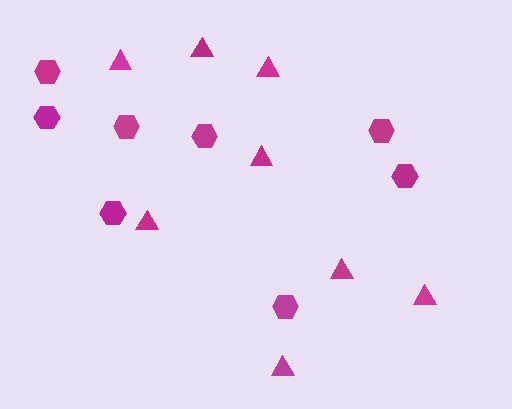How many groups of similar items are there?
There are 2 groups: one group of triangles (8) and one group of hexagons (8).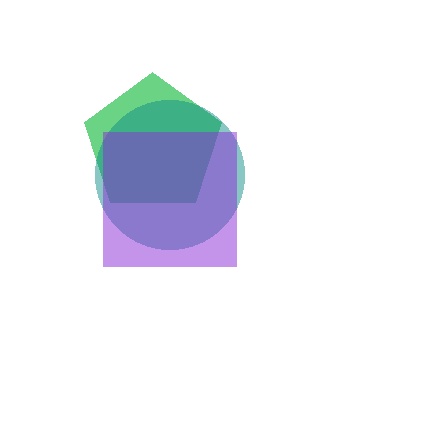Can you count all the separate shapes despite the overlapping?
Yes, there are 3 separate shapes.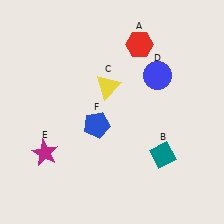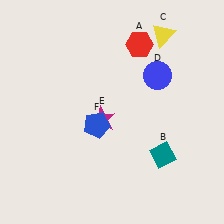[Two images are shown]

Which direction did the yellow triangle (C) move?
The yellow triangle (C) moved right.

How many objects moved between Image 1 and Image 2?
2 objects moved between the two images.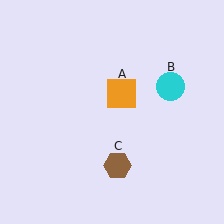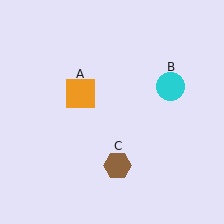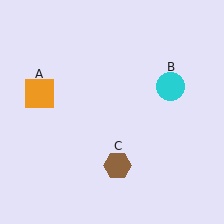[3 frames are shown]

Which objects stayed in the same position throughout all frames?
Cyan circle (object B) and brown hexagon (object C) remained stationary.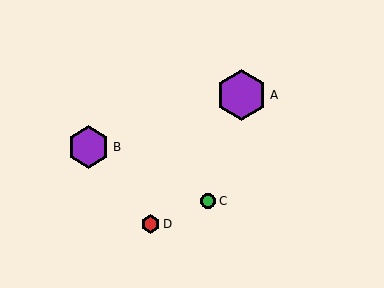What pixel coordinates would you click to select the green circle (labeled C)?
Click at (208, 201) to select the green circle C.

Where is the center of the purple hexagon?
The center of the purple hexagon is at (88, 147).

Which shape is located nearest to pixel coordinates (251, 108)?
The purple hexagon (labeled A) at (242, 95) is nearest to that location.